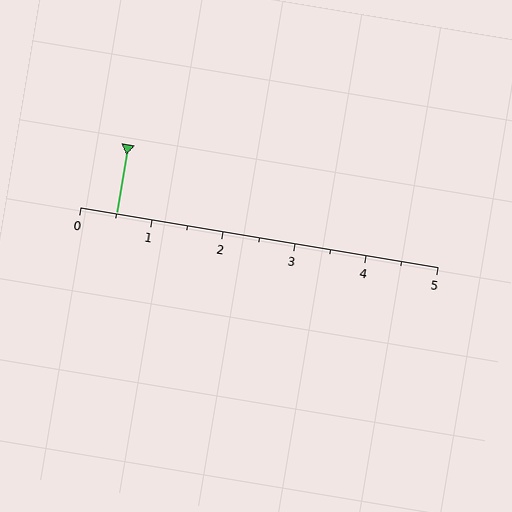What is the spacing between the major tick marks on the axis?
The major ticks are spaced 1 apart.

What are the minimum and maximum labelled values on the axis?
The axis runs from 0 to 5.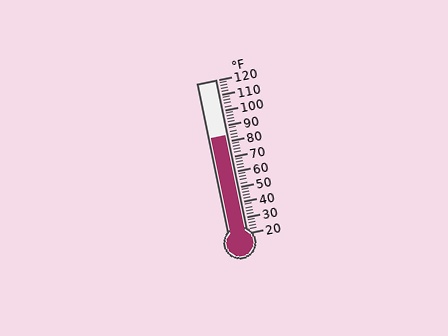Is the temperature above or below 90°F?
The temperature is below 90°F.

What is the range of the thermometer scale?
The thermometer scale ranges from 20°F to 120°F.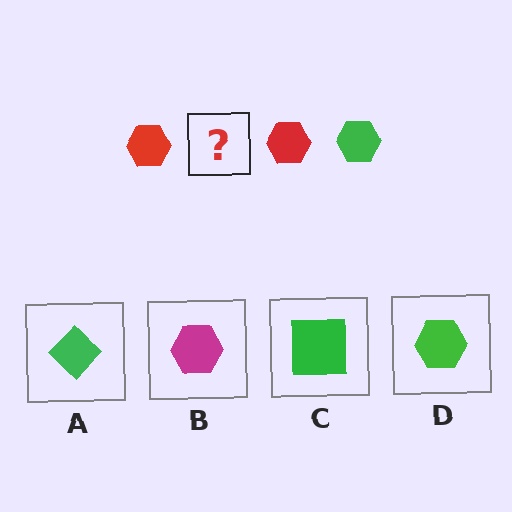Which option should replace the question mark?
Option D.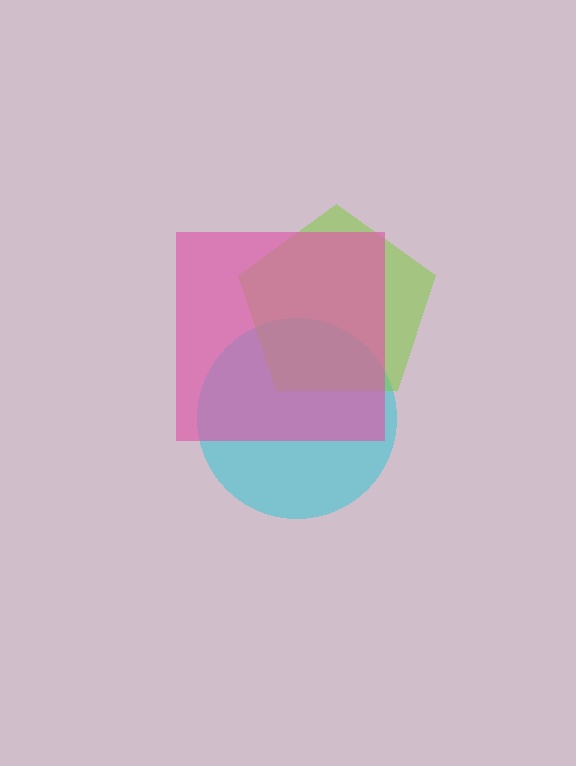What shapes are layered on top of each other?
The layered shapes are: a cyan circle, a lime pentagon, a pink square.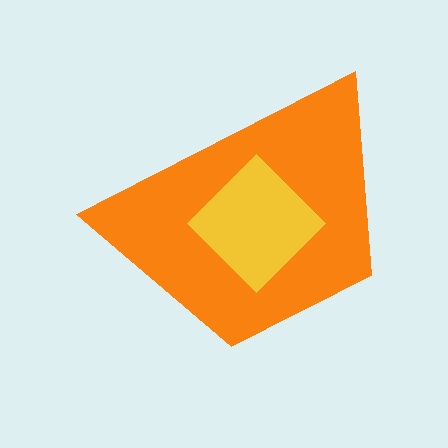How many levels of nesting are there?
2.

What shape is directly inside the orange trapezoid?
The yellow diamond.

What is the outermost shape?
The orange trapezoid.